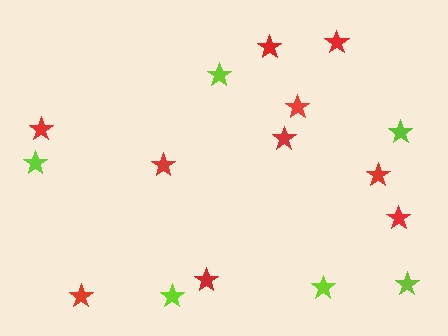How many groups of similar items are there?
There are 2 groups: one group of red stars (10) and one group of lime stars (6).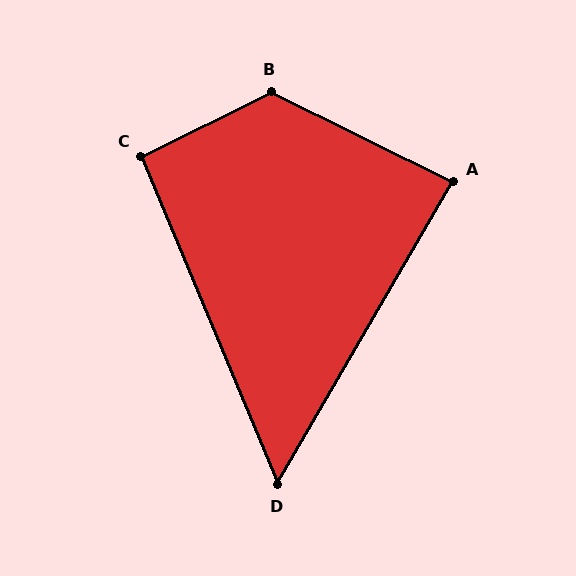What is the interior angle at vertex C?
Approximately 94 degrees (approximately right).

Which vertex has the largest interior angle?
B, at approximately 127 degrees.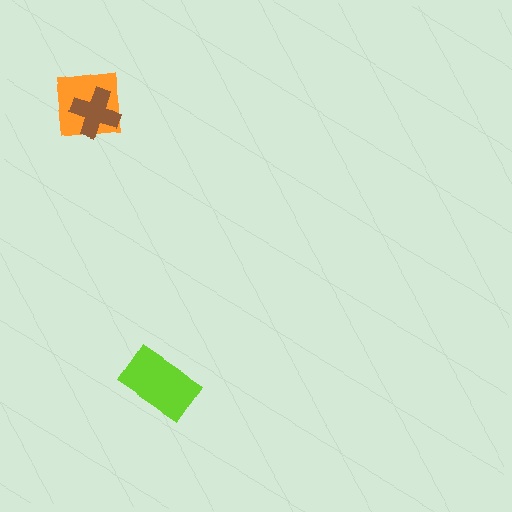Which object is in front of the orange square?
The brown cross is in front of the orange square.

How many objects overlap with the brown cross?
1 object overlaps with the brown cross.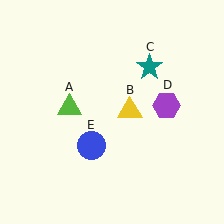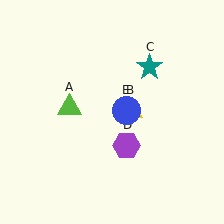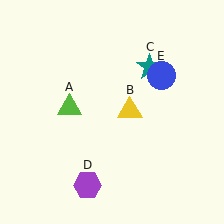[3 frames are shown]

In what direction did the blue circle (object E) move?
The blue circle (object E) moved up and to the right.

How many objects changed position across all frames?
2 objects changed position: purple hexagon (object D), blue circle (object E).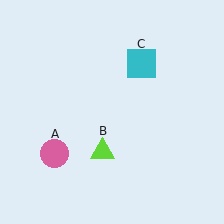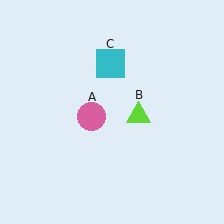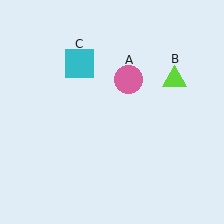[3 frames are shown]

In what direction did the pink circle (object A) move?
The pink circle (object A) moved up and to the right.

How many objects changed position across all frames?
3 objects changed position: pink circle (object A), lime triangle (object B), cyan square (object C).